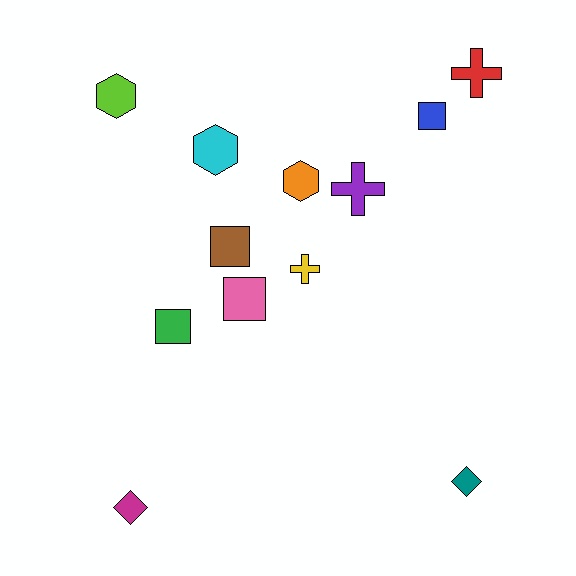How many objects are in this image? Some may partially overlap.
There are 12 objects.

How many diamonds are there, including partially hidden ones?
There are 2 diamonds.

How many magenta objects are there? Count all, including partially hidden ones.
There is 1 magenta object.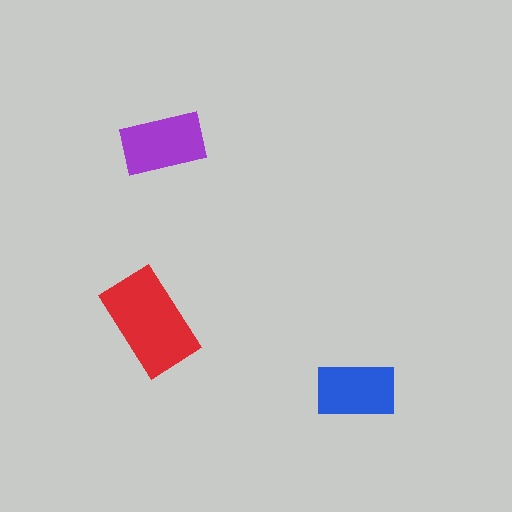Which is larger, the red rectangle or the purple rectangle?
The red one.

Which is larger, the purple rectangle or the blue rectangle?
The purple one.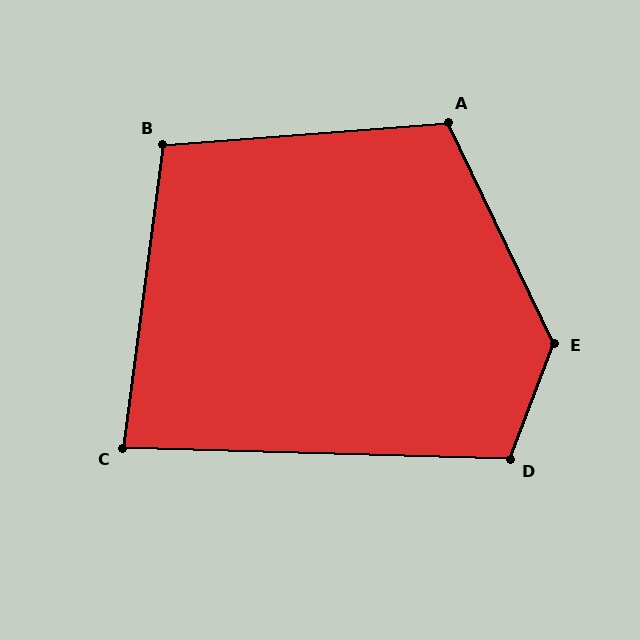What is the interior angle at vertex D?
Approximately 109 degrees (obtuse).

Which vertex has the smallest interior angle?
C, at approximately 84 degrees.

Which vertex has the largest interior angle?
E, at approximately 134 degrees.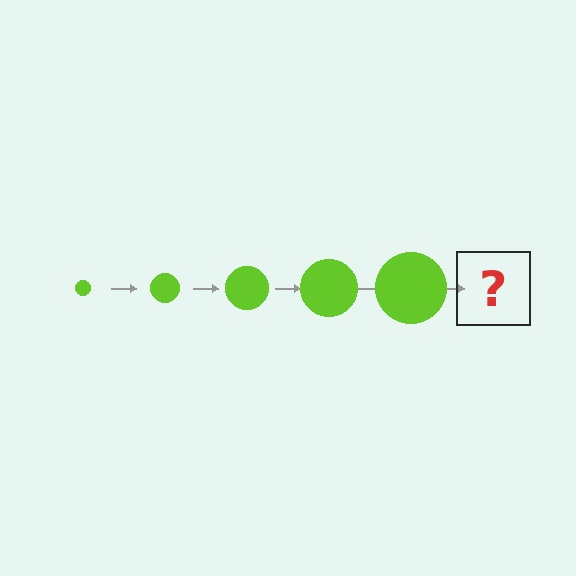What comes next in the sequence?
The next element should be a lime circle, larger than the previous one.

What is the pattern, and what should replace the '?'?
The pattern is that the circle gets progressively larger each step. The '?' should be a lime circle, larger than the previous one.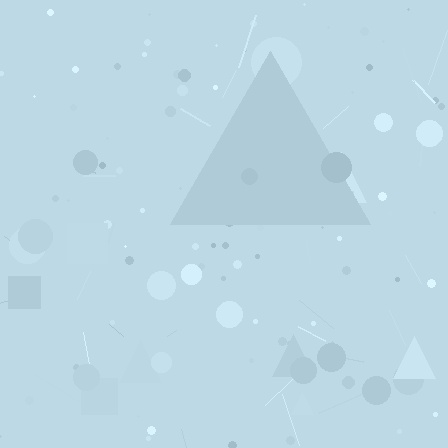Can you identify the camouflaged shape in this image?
The camouflaged shape is a triangle.